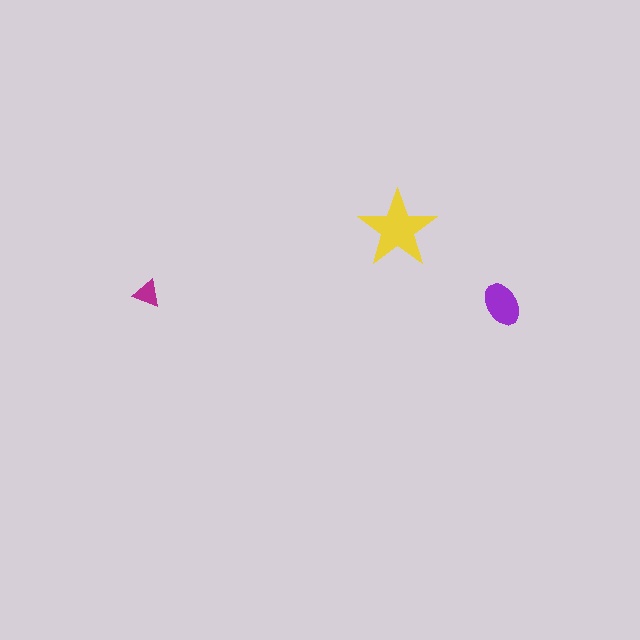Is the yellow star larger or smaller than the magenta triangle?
Larger.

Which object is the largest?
The yellow star.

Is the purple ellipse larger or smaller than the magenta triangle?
Larger.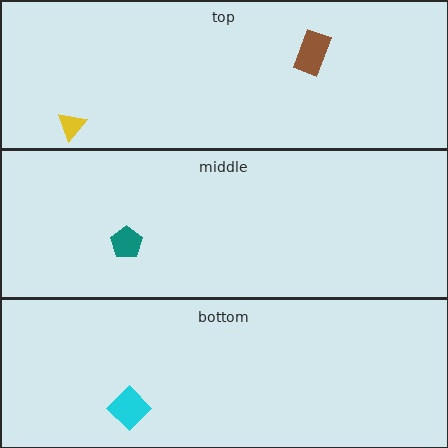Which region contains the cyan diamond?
The bottom region.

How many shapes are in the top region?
2.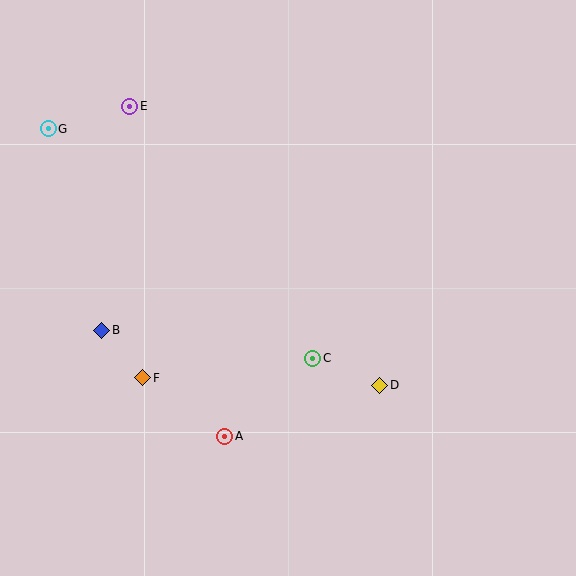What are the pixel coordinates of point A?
Point A is at (225, 436).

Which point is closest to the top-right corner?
Point D is closest to the top-right corner.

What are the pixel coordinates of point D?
Point D is at (380, 385).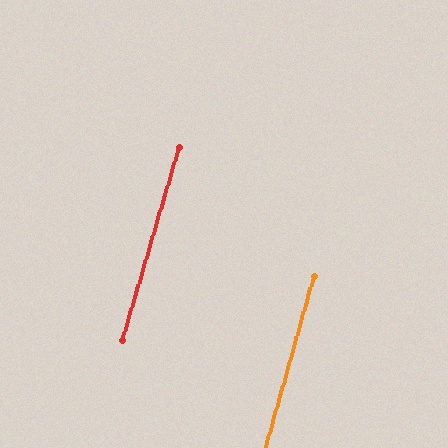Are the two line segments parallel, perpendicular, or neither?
Parallel — their directions differ by only 0.8°.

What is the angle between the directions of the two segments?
Approximately 1 degree.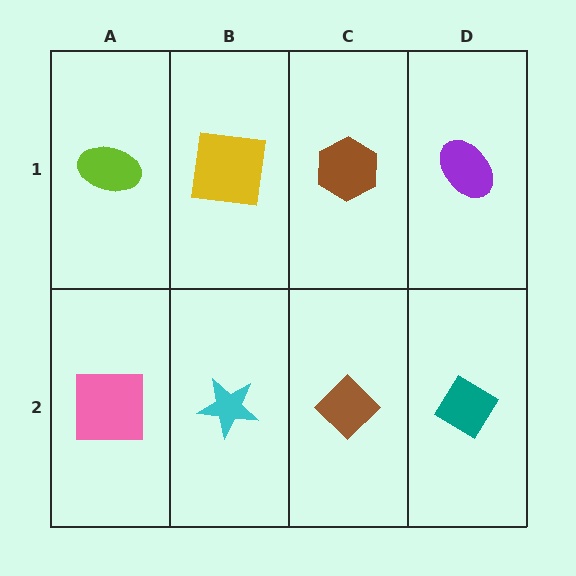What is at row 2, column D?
A teal diamond.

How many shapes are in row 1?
4 shapes.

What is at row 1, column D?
A purple ellipse.